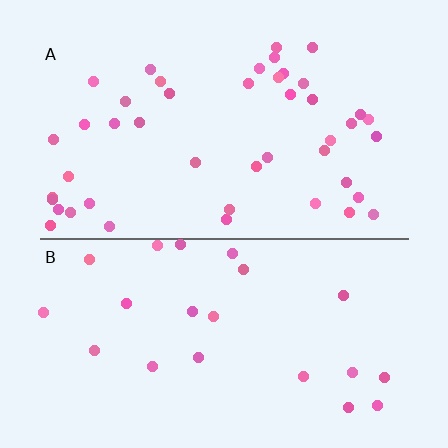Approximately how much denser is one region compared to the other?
Approximately 2.0× — region A over region B.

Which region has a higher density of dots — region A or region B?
A (the top).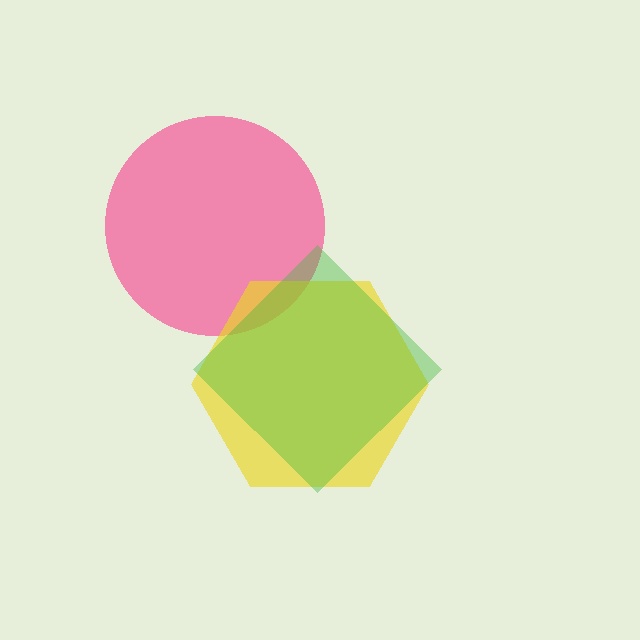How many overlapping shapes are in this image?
There are 3 overlapping shapes in the image.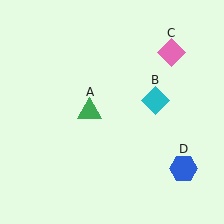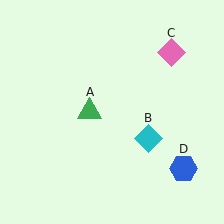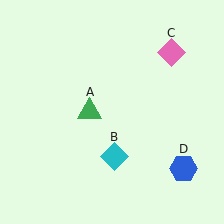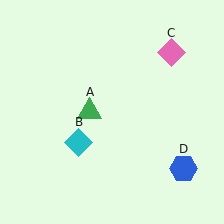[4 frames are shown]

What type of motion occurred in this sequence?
The cyan diamond (object B) rotated clockwise around the center of the scene.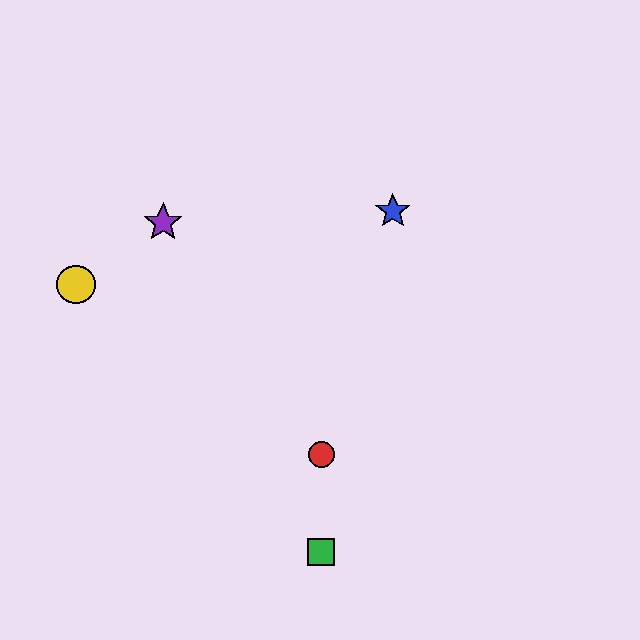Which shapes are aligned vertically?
The red circle, the green square are aligned vertically.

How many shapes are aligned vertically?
2 shapes (the red circle, the green square) are aligned vertically.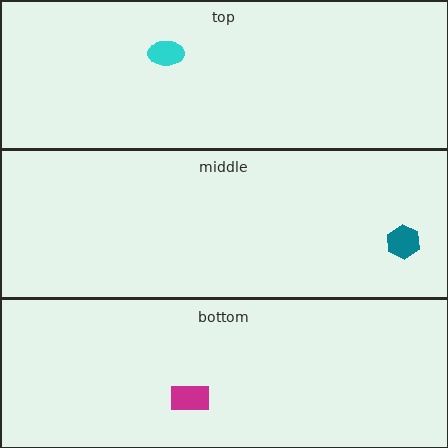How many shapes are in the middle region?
1.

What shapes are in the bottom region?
The magenta rectangle.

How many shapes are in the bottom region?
1.